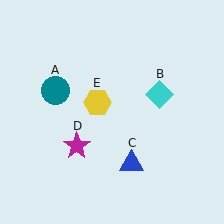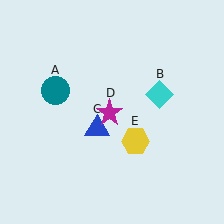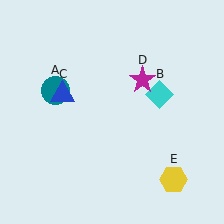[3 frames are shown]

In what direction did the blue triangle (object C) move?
The blue triangle (object C) moved up and to the left.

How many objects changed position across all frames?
3 objects changed position: blue triangle (object C), magenta star (object D), yellow hexagon (object E).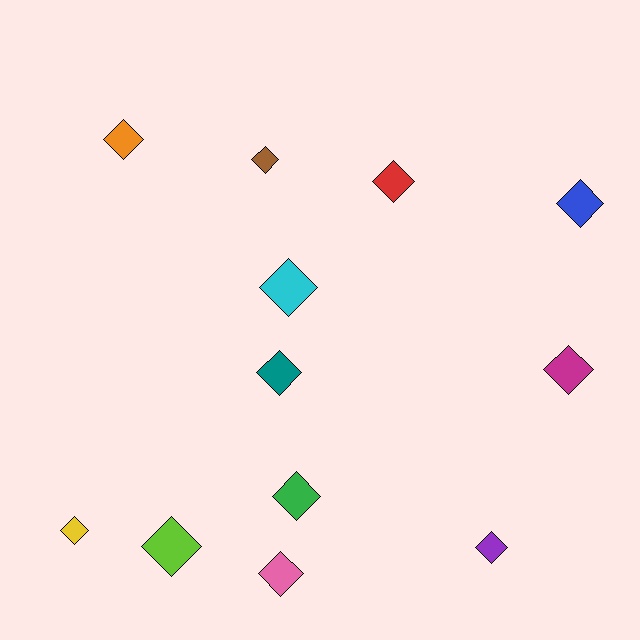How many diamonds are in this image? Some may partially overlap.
There are 12 diamonds.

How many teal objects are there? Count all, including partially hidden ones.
There is 1 teal object.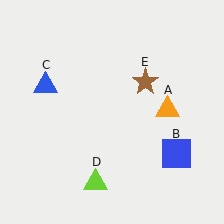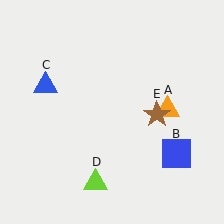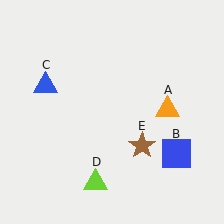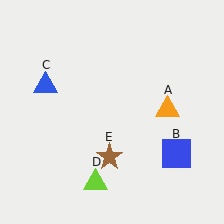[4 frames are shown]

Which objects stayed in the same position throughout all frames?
Orange triangle (object A) and blue square (object B) and blue triangle (object C) and lime triangle (object D) remained stationary.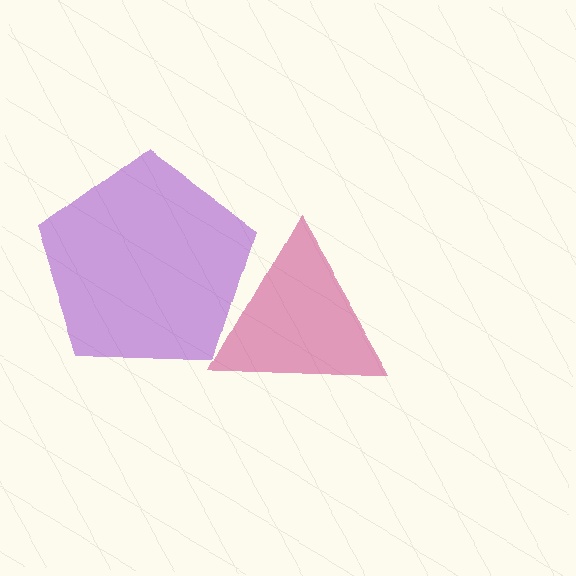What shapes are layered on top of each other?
The layered shapes are: a purple pentagon, a magenta triangle.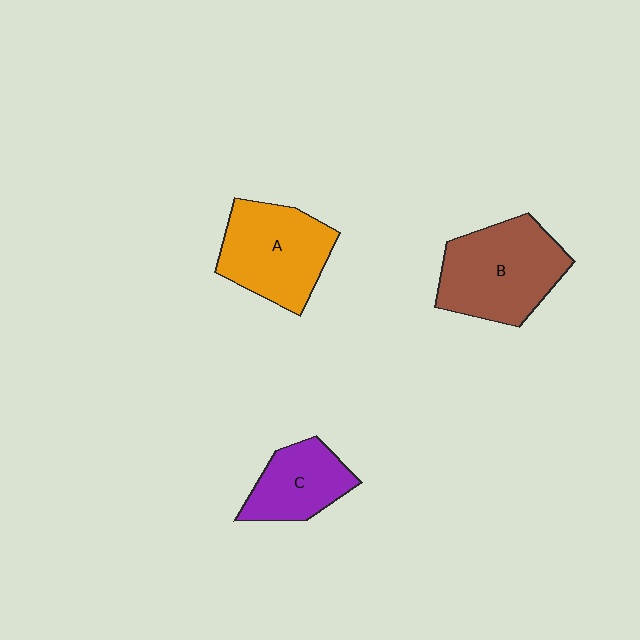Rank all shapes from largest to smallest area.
From largest to smallest: B (brown), A (orange), C (purple).